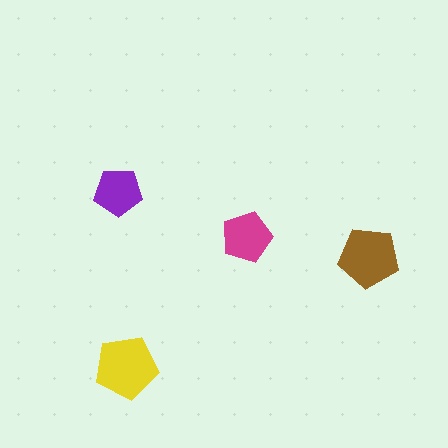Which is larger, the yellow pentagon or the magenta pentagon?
The yellow one.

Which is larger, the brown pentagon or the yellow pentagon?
The yellow one.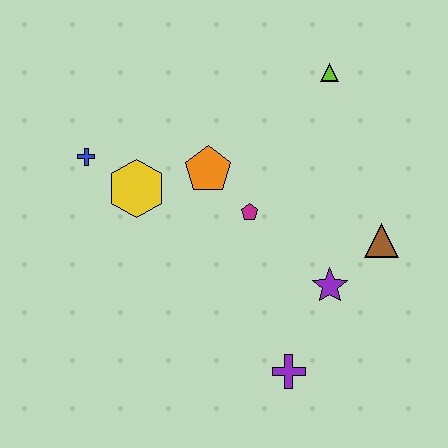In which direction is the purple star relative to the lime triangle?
The purple star is below the lime triangle.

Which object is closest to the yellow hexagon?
The blue cross is closest to the yellow hexagon.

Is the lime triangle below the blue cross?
No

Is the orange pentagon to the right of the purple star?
No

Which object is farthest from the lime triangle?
The purple cross is farthest from the lime triangle.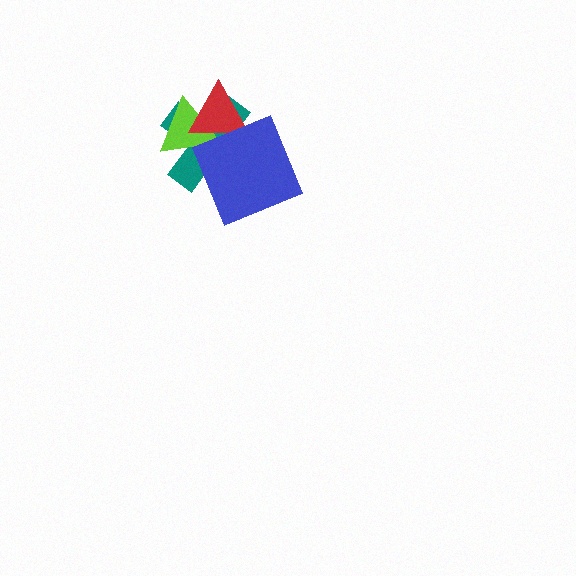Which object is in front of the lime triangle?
The red triangle is in front of the lime triangle.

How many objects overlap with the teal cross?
3 objects overlap with the teal cross.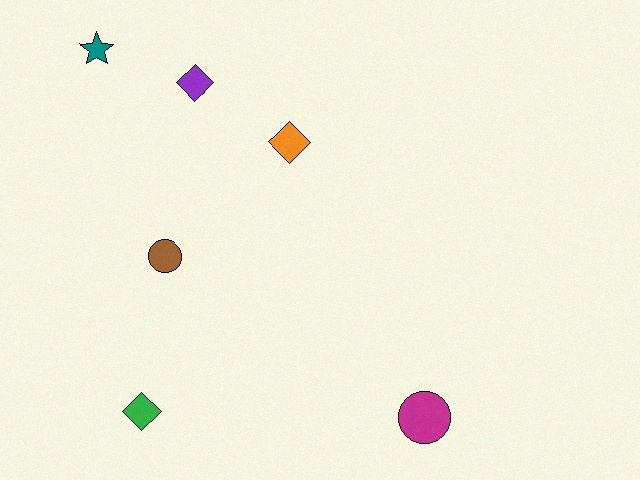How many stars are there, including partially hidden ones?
There is 1 star.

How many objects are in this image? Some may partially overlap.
There are 6 objects.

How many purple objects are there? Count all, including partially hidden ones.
There is 1 purple object.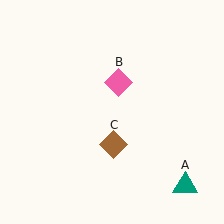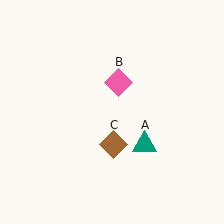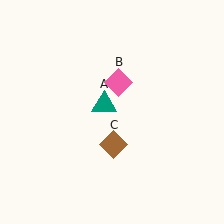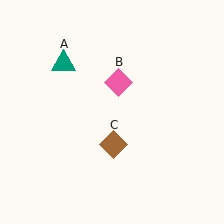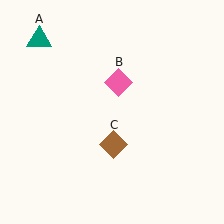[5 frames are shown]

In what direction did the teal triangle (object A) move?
The teal triangle (object A) moved up and to the left.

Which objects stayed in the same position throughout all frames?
Pink diamond (object B) and brown diamond (object C) remained stationary.